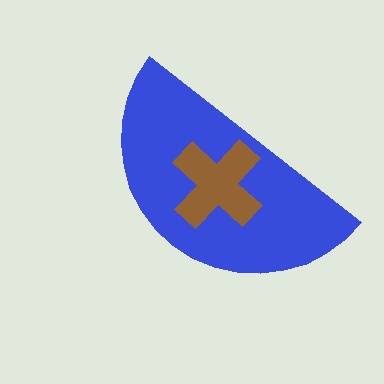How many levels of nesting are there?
2.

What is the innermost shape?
The brown cross.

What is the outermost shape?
The blue semicircle.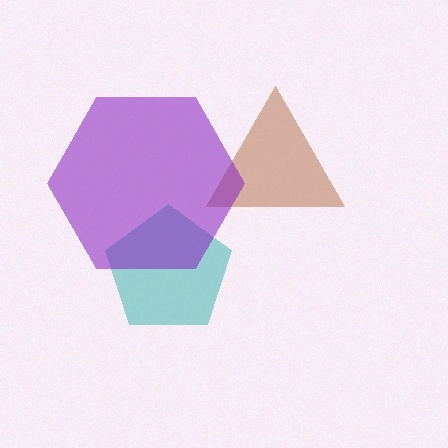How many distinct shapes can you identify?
There are 3 distinct shapes: a teal pentagon, a brown triangle, a purple hexagon.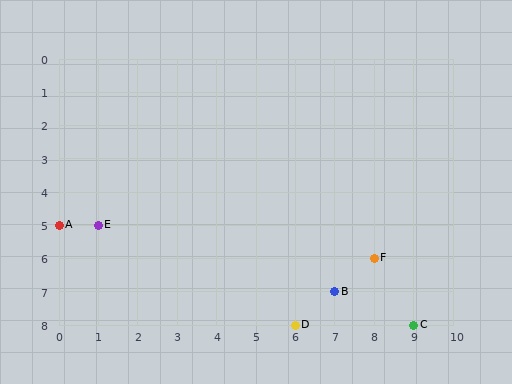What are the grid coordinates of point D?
Point D is at grid coordinates (6, 8).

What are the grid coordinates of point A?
Point A is at grid coordinates (0, 5).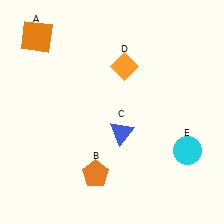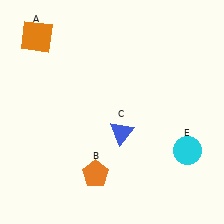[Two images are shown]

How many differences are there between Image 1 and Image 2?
There is 1 difference between the two images.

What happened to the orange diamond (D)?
The orange diamond (D) was removed in Image 2. It was in the top-right area of Image 1.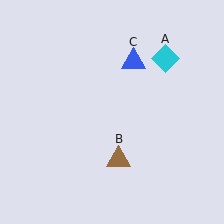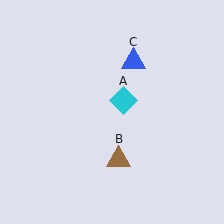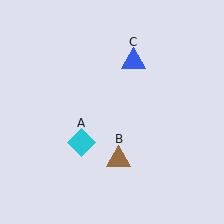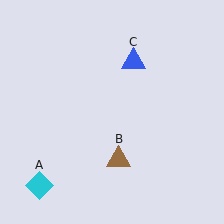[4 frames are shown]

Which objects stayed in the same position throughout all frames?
Brown triangle (object B) and blue triangle (object C) remained stationary.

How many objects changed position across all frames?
1 object changed position: cyan diamond (object A).